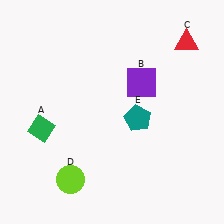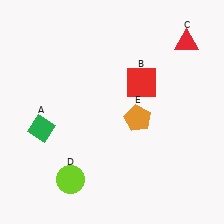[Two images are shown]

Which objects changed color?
B changed from purple to red. E changed from teal to orange.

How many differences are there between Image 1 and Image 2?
There are 2 differences between the two images.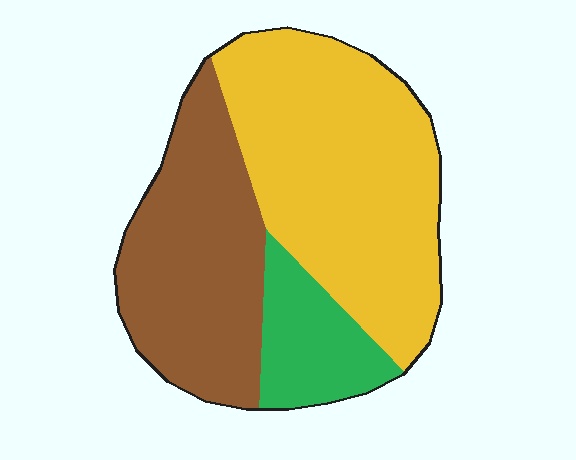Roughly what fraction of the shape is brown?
Brown takes up about one third (1/3) of the shape.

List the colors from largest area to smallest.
From largest to smallest: yellow, brown, green.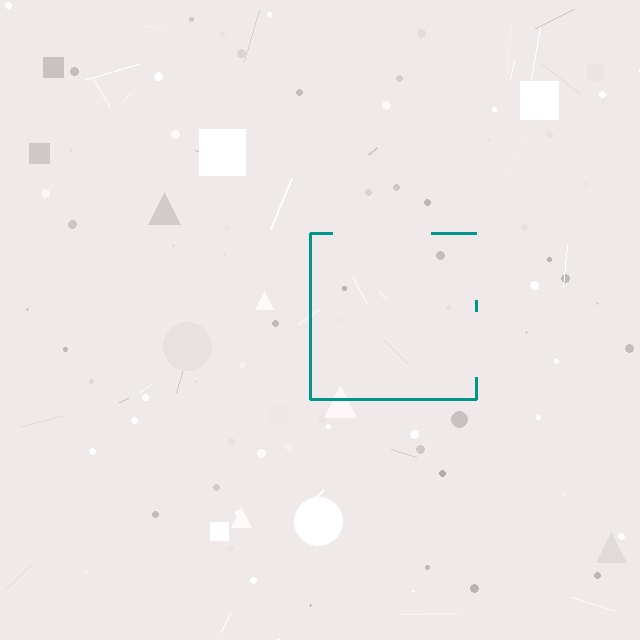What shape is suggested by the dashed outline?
The dashed outline suggests a square.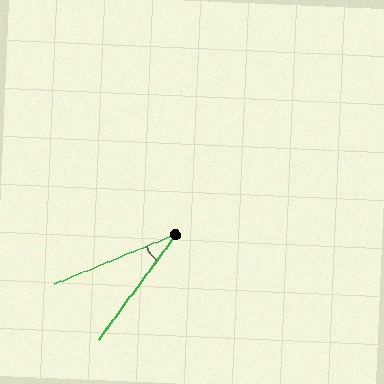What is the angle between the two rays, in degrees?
Approximately 31 degrees.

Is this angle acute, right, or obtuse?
It is acute.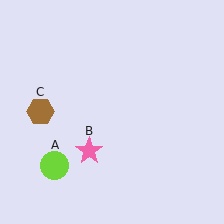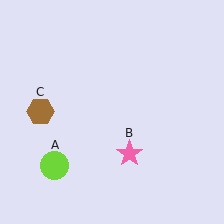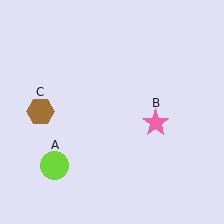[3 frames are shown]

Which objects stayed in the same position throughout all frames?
Lime circle (object A) and brown hexagon (object C) remained stationary.